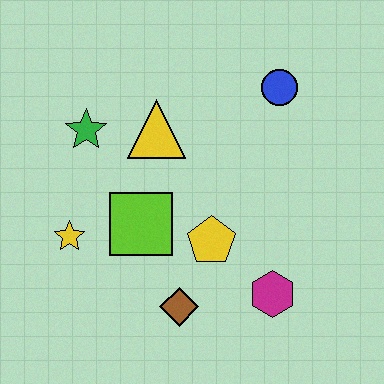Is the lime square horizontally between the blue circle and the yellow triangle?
No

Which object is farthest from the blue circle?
The yellow star is farthest from the blue circle.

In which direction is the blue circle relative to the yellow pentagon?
The blue circle is above the yellow pentagon.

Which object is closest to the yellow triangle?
The green star is closest to the yellow triangle.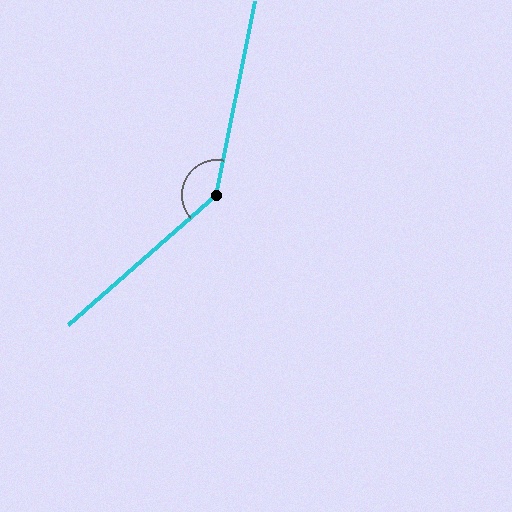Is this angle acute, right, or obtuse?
It is obtuse.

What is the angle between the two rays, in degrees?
Approximately 143 degrees.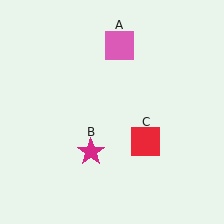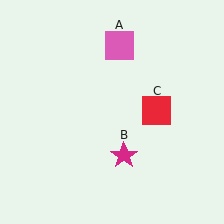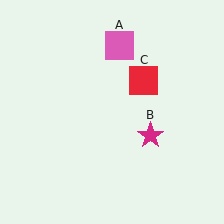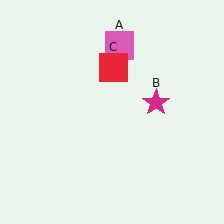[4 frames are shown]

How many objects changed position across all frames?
2 objects changed position: magenta star (object B), red square (object C).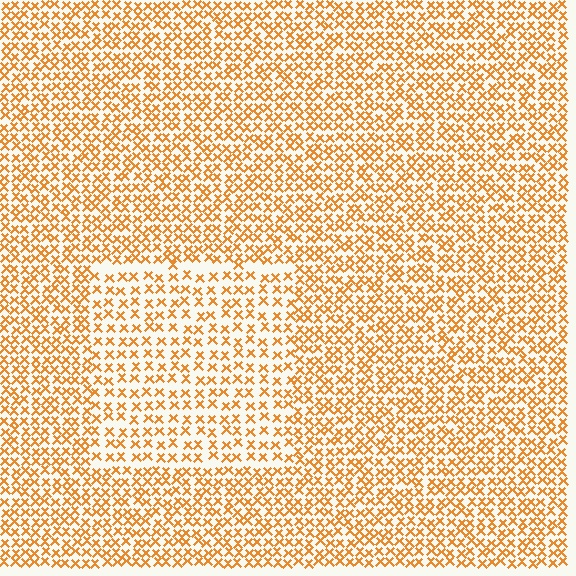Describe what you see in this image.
The image contains small orange elements arranged at two different densities. A rectangle-shaped region is visible where the elements are less densely packed than the surrounding area.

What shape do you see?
I see a rectangle.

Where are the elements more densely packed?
The elements are more densely packed outside the rectangle boundary.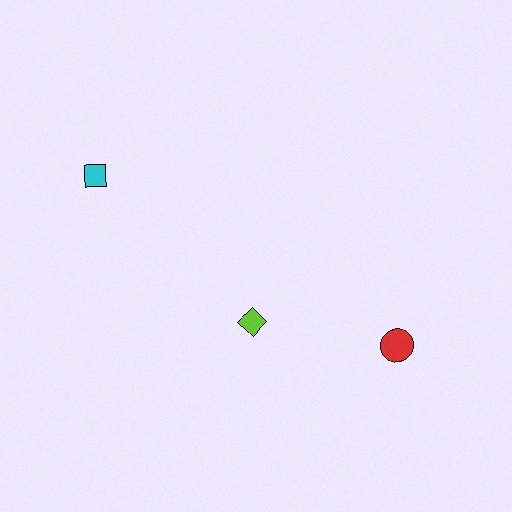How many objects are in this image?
There are 3 objects.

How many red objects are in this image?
There is 1 red object.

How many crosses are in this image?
There are no crosses.